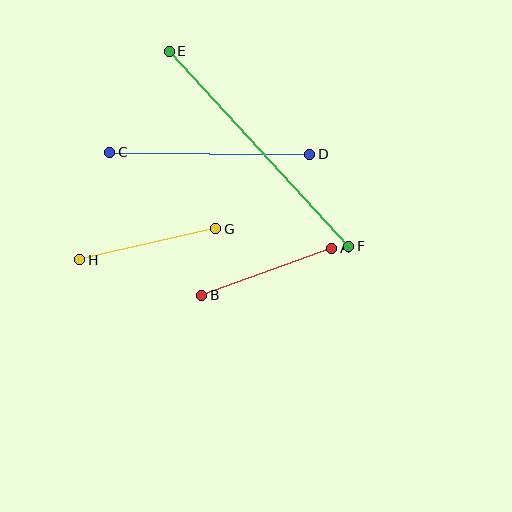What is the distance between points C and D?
The distance is approximately 200 pixels.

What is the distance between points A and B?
The distance is approximately 138 pixels.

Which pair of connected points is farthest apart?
Points E and F are farthest apart.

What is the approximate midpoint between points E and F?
The midpoint is at approximately (259, 149) pixels.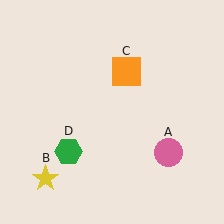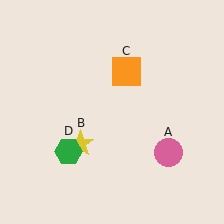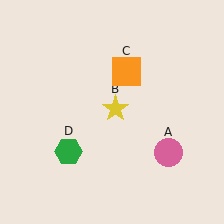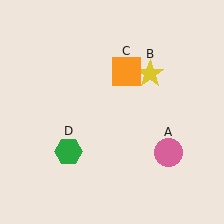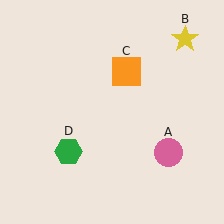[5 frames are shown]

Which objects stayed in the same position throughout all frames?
Pink circle (object A) and orange square (object C) and green hexagon (object D) remained stationary.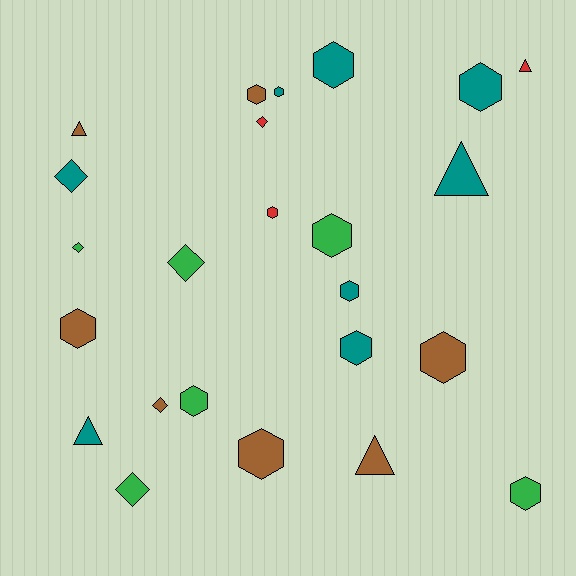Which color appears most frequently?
Teal, with 8 objects.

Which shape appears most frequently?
Hexagon, with 13 objects.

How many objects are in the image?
There are 24 objects.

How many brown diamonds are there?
There is 1 brown diamond.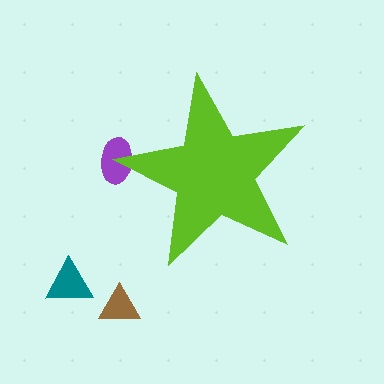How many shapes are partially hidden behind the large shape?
1 shape is partially hidden.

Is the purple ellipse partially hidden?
Yes, the purple ellipse is partially hidden behind the lime star.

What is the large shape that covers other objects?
A lime star.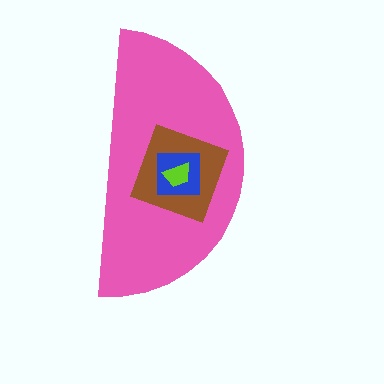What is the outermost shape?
The pink semicircle.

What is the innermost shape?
The lime trapezoid.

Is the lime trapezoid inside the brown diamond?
Yes.